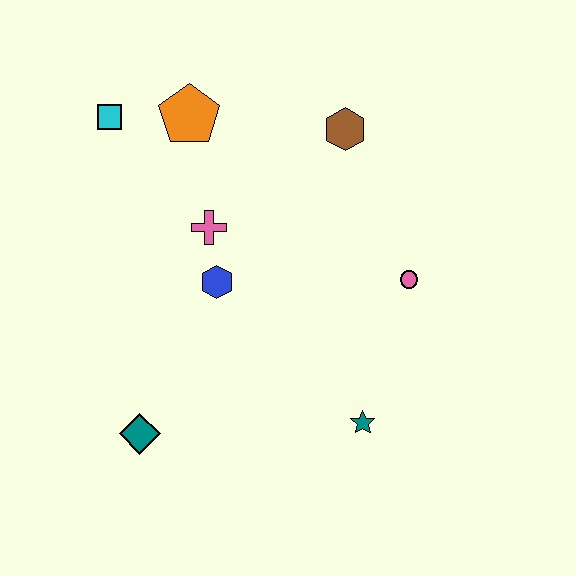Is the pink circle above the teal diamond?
Yes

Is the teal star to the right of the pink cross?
Yes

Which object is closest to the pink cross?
The blue hexagon is closest to the pink cross.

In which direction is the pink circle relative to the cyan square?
The pink circle is to the right of the cyan square.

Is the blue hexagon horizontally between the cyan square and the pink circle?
Yes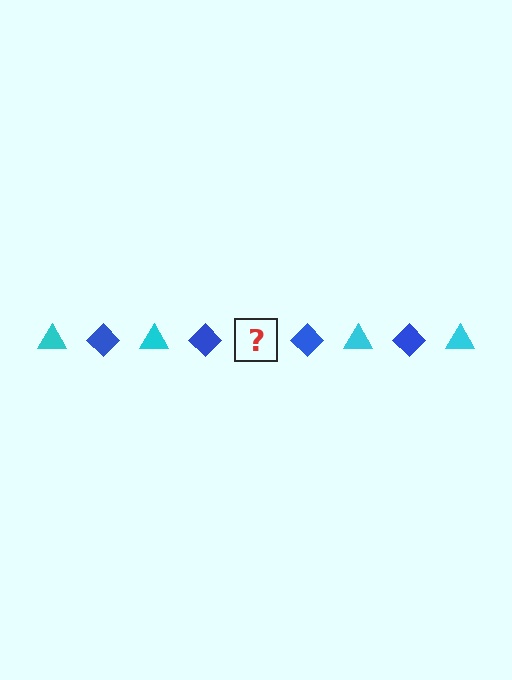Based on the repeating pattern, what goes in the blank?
The blank should be a cyan triangle.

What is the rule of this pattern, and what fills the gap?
The rule is that the pattern alternates between cyan triangle and blue diamond. The gap should be filled with a cyan triangle.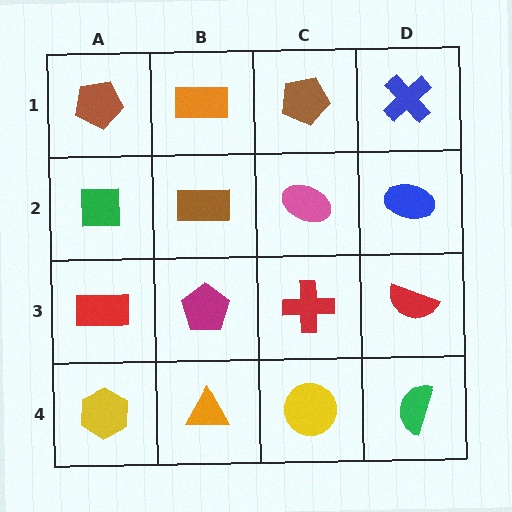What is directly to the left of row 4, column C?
An orange triangle.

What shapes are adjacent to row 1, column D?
A blue ellipse (row 2, column D), a brown pentagon (row 1, column C).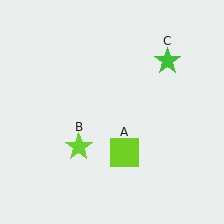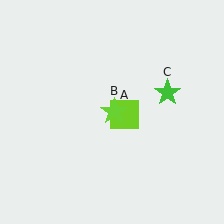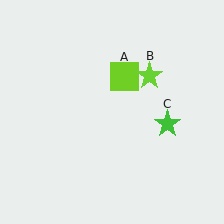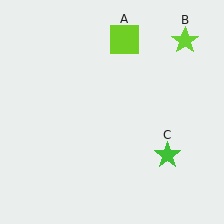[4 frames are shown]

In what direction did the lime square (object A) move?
The lime square (object A) moved up.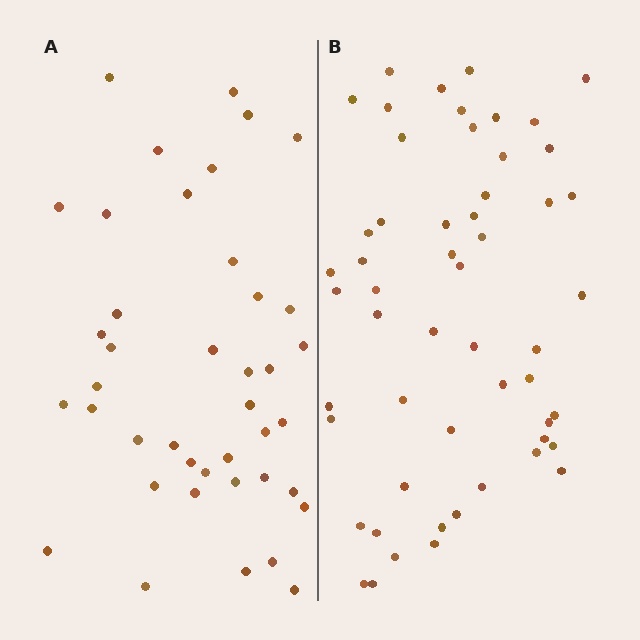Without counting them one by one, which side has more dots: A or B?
Region B (the right region) has more dots.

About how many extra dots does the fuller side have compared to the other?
Region B has approximately 15 more dots than region A.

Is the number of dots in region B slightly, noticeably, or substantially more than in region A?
Region B has noticeably more, but not dramatically so. The ratio is roughly 1.3 to 1.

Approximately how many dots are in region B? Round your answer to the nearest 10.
About 50 dots. (The exact count is 54, which rounds to 50.)